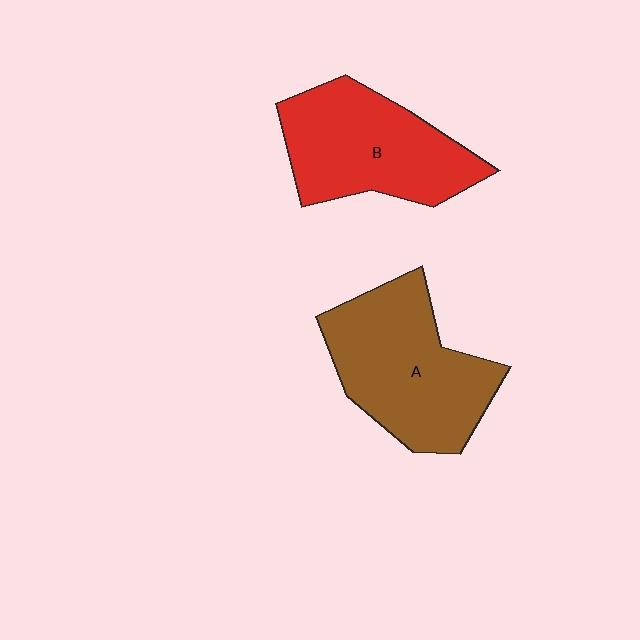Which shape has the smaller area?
Shape B (red).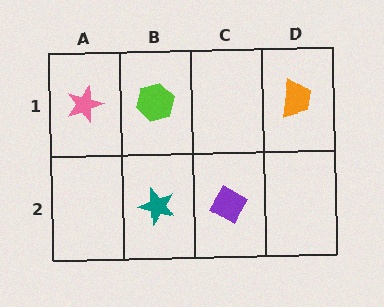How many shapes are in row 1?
3 shapes.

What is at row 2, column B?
A teal star.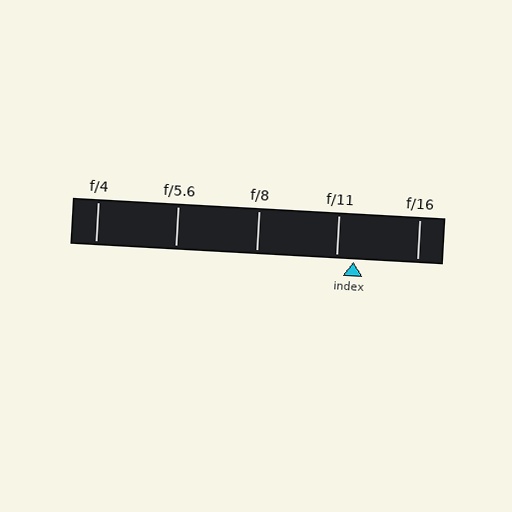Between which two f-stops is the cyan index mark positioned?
The index mark is between f/11 and f/16.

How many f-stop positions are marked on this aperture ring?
There are 5 f-stop positions marked.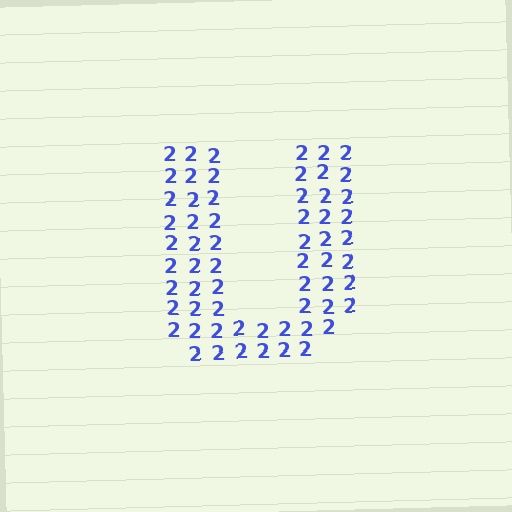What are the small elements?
The small elements are digit 2's.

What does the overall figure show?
The overall figure shows the letter U.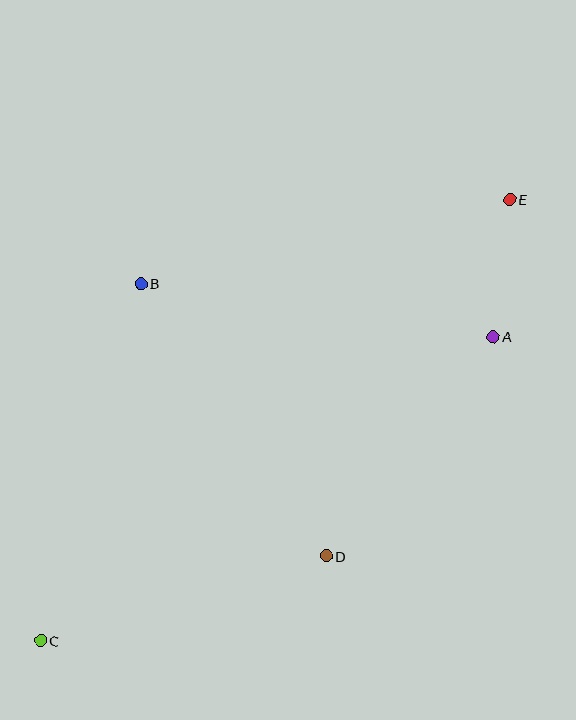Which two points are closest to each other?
Points A and E are closest to each other.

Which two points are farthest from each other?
Points C and E are farthest from each other.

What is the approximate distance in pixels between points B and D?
The distance between B and D is approximately 329 pixels.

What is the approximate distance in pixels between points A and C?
The distance between A and C is approximately 545 pixels.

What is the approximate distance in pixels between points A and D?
The distance between A and D is approximately 276 pixels.